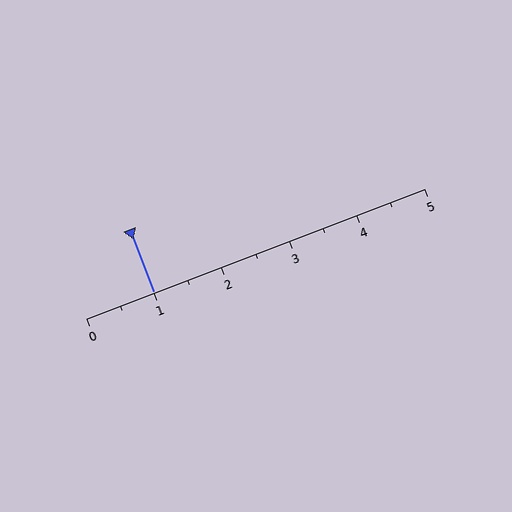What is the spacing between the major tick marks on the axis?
The major ticks are spaced 1 apart.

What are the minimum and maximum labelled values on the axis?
The axis runs from 0 to 5.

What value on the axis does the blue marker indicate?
The marker indicates approximately 1.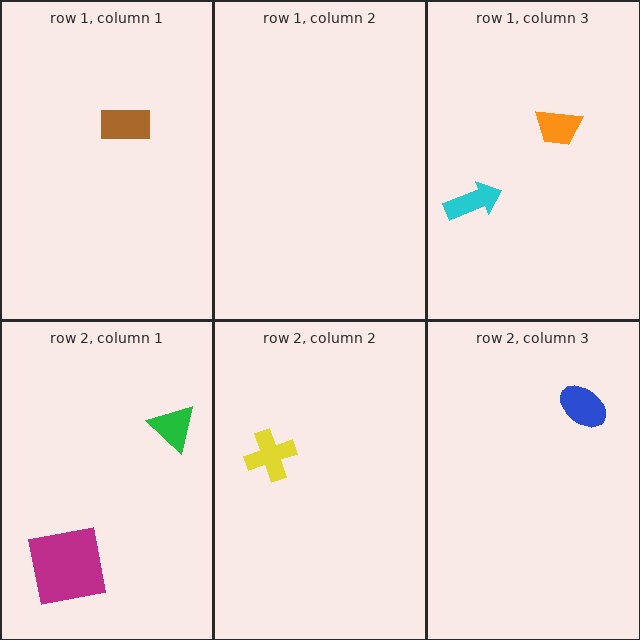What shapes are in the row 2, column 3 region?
The blue ellipse.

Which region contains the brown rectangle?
The row 1, column 1 region.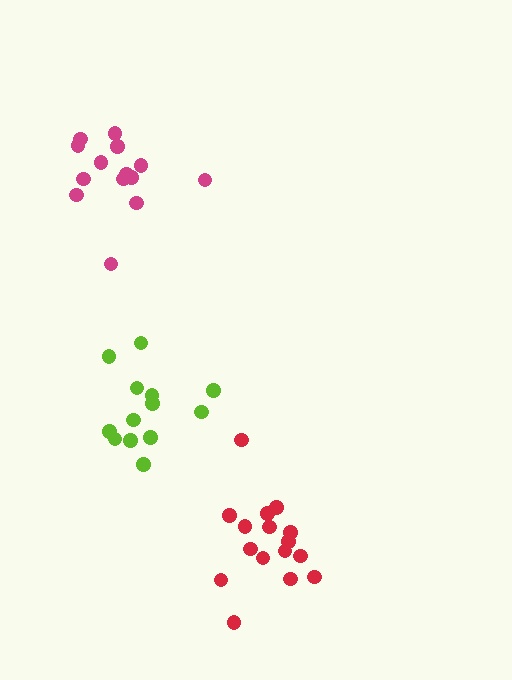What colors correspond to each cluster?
The clusters are colored: red, lime, magenta.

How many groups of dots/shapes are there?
There are 3 groups.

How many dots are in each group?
Group 1: 16 dots, Group 2: 13 dots, Group 3: 14 dots (43 total).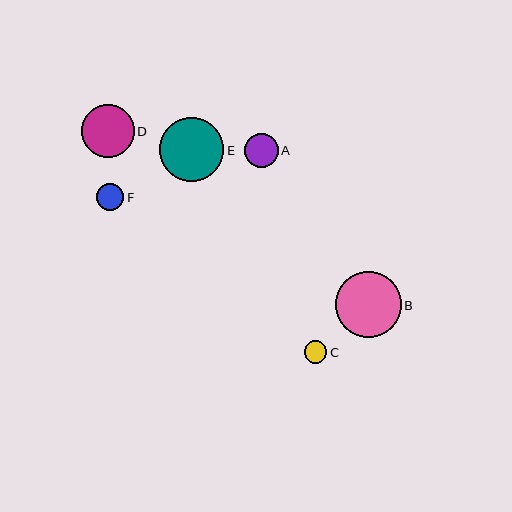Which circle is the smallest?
Circle C is the smallest with a size of approximately 22 pixels.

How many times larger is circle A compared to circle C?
Circle A is approximately 1.5 times the size of circle C.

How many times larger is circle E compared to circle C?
Circle E is approximately 2.9 times the size of circle C.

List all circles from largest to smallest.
From largest to smallest: B, E, D, A, F, C.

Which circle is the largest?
Circle B is the largest with a size of approximately 66 pixels.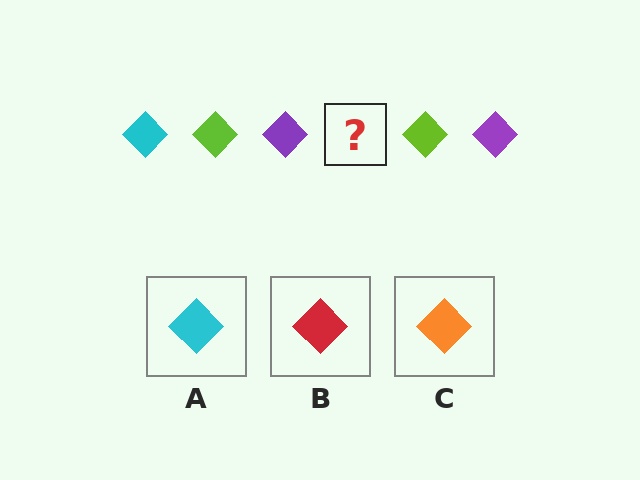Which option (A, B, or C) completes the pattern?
A.